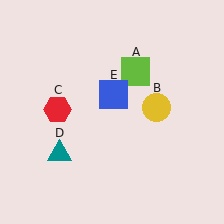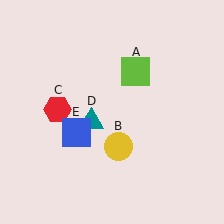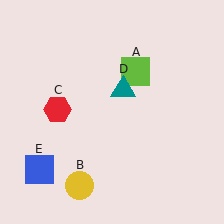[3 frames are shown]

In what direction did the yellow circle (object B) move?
The yellow circle (object B) moved down and to the left.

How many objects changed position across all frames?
3 objects changed position: yellow circle (object B), teal triangle (object D), blue square (object E).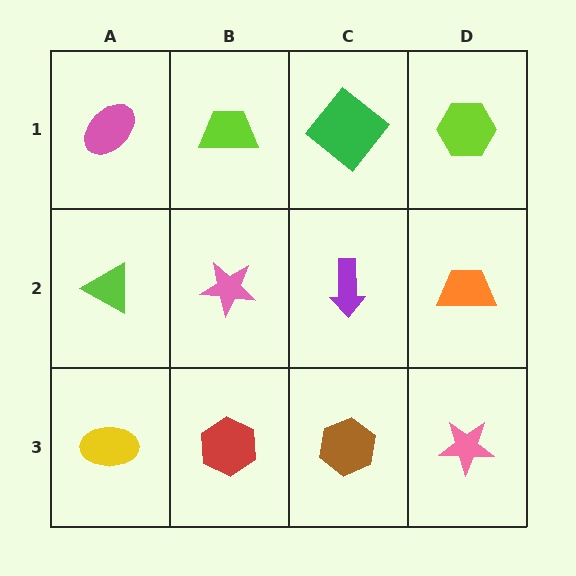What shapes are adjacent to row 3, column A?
A lime triangle (row 2, column A), a red hexagon (row 3, column B).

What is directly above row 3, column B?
A pink star.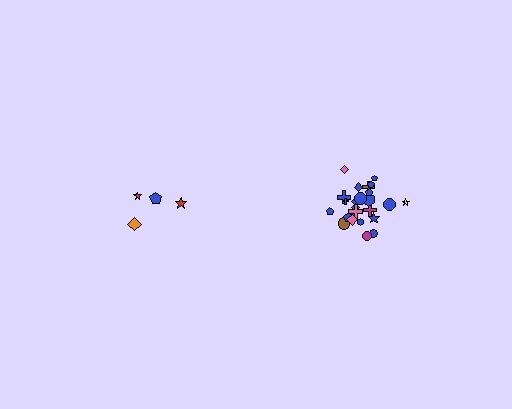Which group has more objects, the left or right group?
The right group.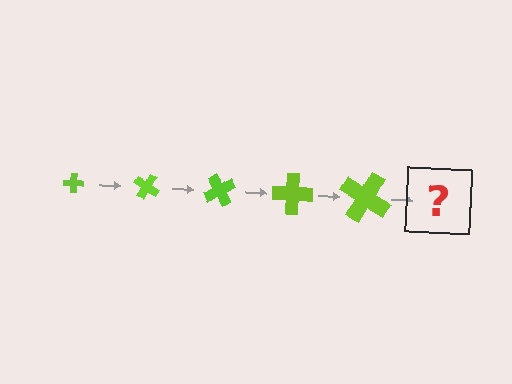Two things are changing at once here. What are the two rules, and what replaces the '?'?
The two rules are that the cross grows larger each step and it rotates 30 degrees each step. The '?' should be a cross, larger than the previous one and rotated 150 degrees from the start.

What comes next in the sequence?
The next element should be a cross, larger than the previous one and rotated 150 degrees from the start.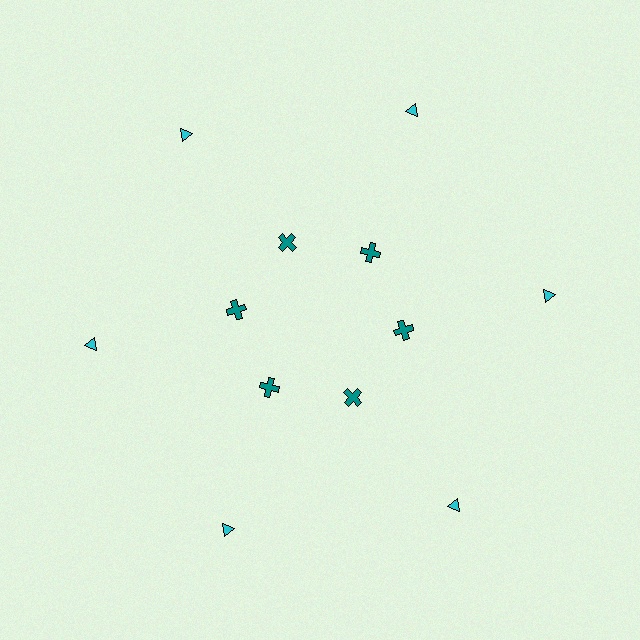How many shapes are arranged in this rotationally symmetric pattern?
There are 12 shapes, arranged in 6 groups of 2.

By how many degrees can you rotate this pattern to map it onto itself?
The pattern maps onto itself every 60 degrees of rotation.